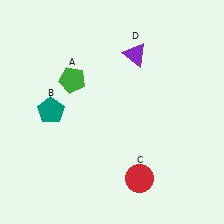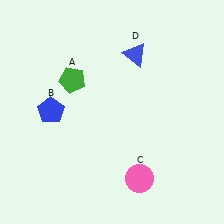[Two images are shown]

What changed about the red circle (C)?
In Image 1, C is red. In Image 2, it changed to pink.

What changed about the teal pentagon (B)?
In Image 1, B is teal. In Image 2, it changed to blue.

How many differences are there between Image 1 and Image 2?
There are 3 differences between the two images.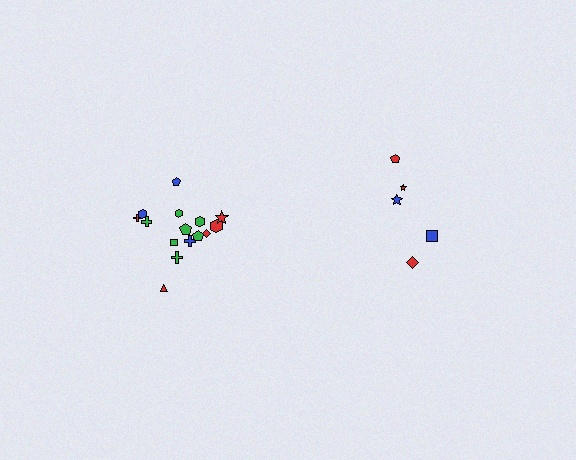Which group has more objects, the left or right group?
The left group.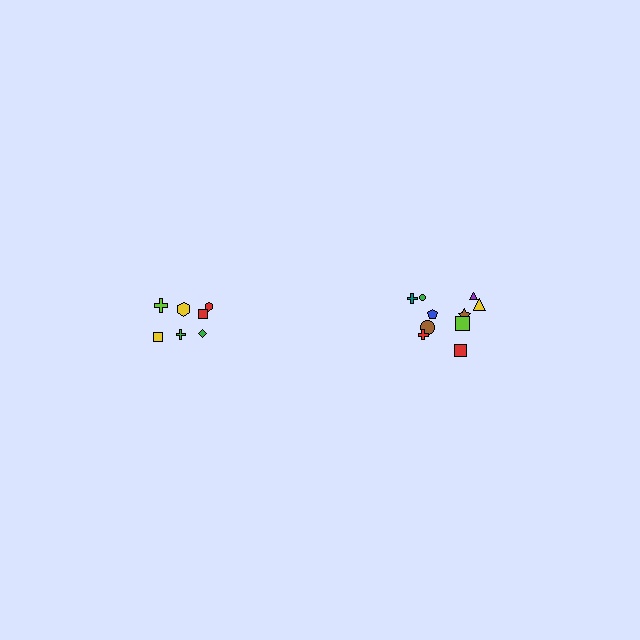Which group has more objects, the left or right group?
The right group.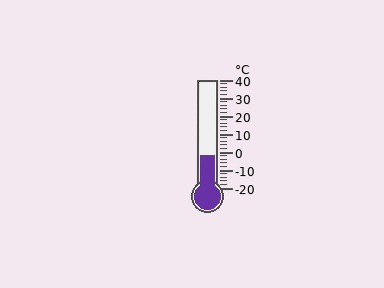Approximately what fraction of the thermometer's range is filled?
The thermometer is filled to approximately 30% of its range.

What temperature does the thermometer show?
The thermometer shows approximately -2°C.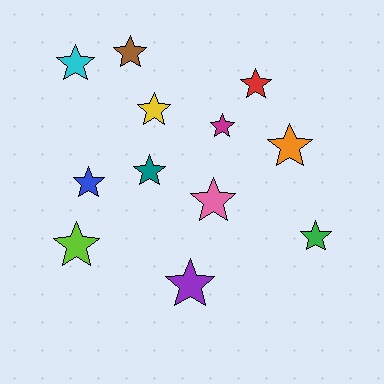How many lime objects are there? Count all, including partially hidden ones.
There is 1 lime object.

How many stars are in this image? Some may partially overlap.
There are 12 stars.